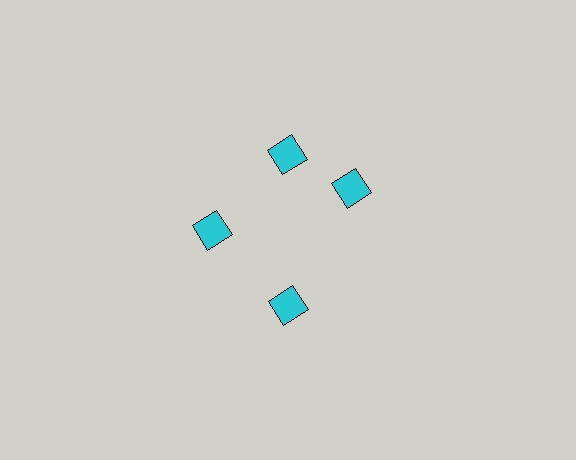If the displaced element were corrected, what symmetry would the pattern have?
It would have 4-fold rotational symmetry — the pattern would map onto itself every 90 degrees.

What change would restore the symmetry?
The symmetry would be restored by rotating it back into even spacing with its neighbors so that all 4 squares sit at equal angles and equal distance from the center.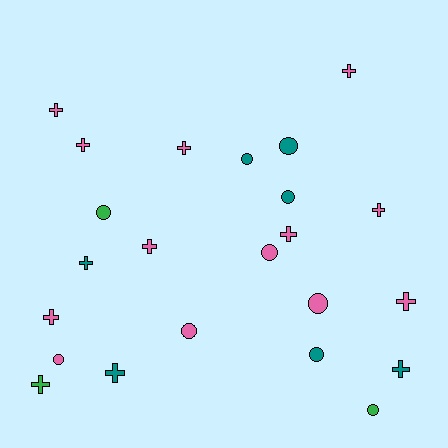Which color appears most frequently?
Pink, with 13 objects.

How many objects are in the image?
There are 23 objects.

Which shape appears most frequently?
Cross, with 13 objects.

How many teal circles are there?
There are 4 teal circles.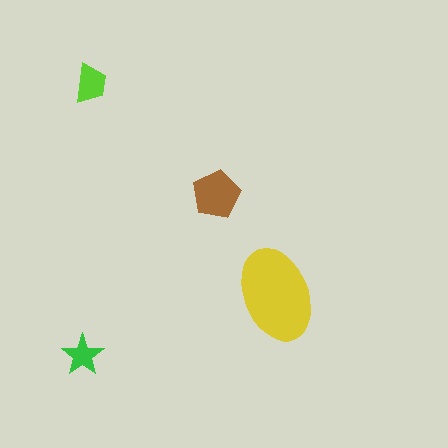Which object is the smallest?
The green star.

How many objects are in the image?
There are 4 objects in the image.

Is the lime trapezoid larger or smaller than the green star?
Larger.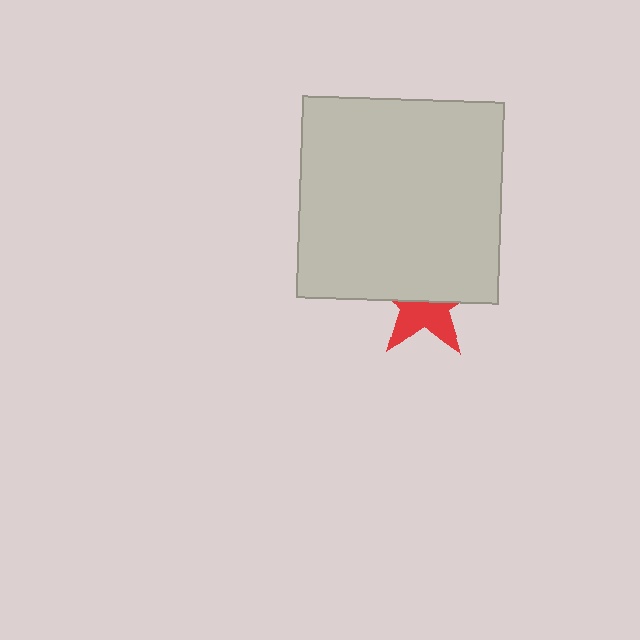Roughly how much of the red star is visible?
About half of it is visible (roughly 45%).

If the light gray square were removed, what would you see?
You would see the complete red star.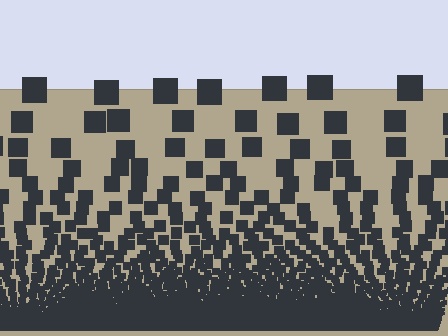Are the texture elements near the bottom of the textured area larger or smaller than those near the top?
Smaller. The gradient is inverted — elements near the bottom are smaller and denser.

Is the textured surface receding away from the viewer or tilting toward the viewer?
The surface appears to tilt toward the viewer. Texture elements get larger and sparser toward the top.